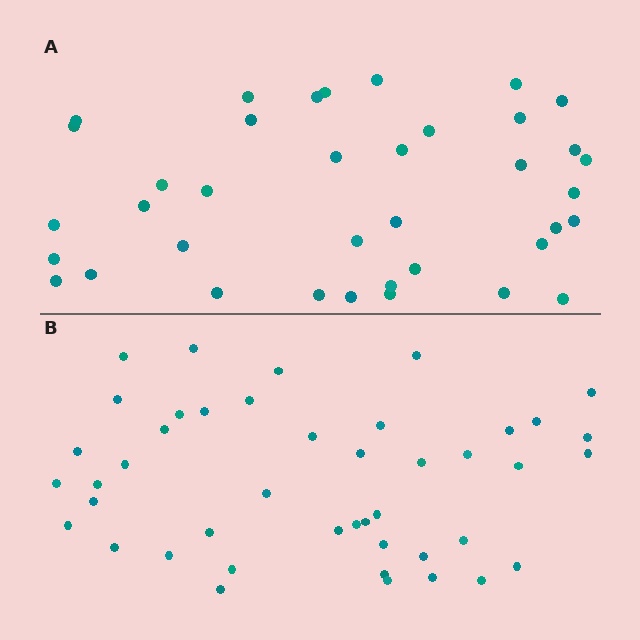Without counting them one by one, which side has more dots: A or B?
Region B (the bottom region) has more dots.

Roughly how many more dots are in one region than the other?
Region B has about 6 more dots than region A.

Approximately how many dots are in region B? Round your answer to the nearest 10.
About 40 dots. (The exact count is 44, which rounds to 40.)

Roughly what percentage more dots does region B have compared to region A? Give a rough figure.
About 15% more.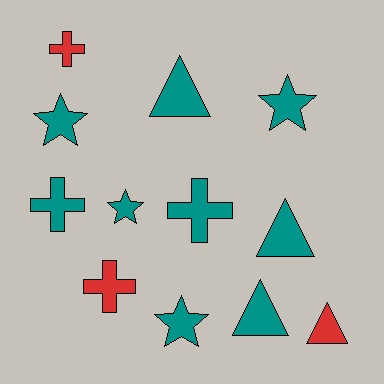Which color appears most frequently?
Teal, with 9 objects.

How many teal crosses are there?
There are 2 teal crosses.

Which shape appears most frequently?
Triangle, with 4 objects.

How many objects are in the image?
There are 12 objects.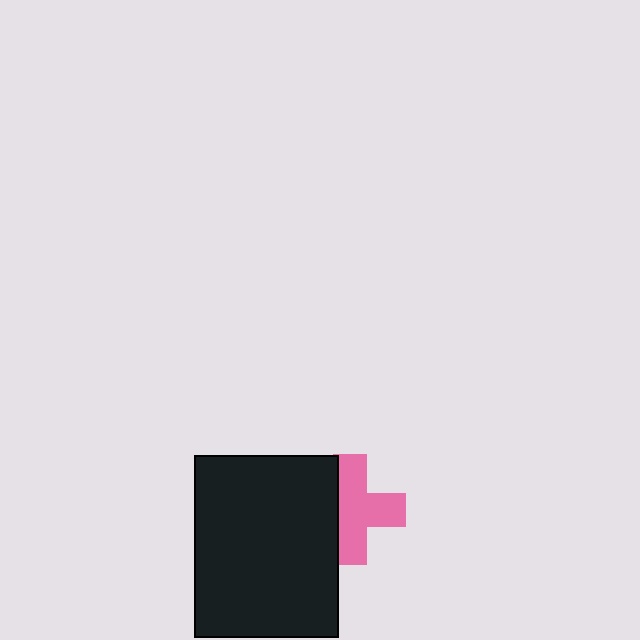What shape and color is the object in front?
The object in front is a black rectangle.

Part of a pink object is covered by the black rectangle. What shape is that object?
It is a cross.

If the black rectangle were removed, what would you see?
You would see the complete pink cross.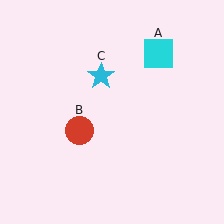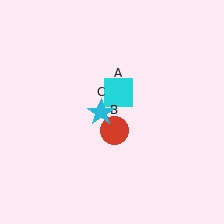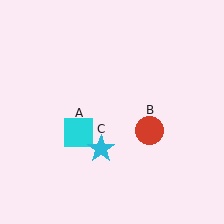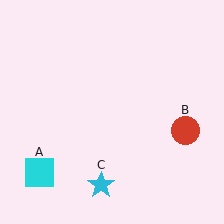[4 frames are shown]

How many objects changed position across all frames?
3 objects changed position: cyan square (object A), red circle (object B), cyan star (object C).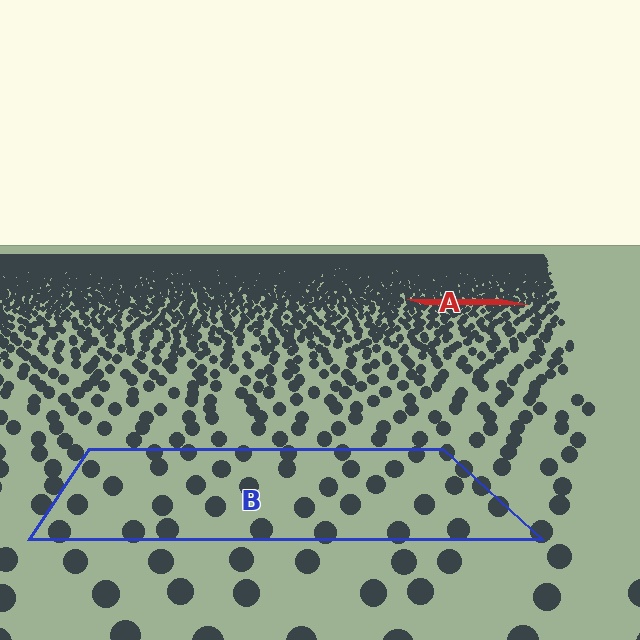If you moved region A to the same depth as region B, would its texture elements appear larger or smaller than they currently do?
They would appear larger. At a closer depth, the same texture elements are projected at a bigger on-screen size.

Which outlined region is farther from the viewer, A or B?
Region A is farther from the viewer — the texture elements inside it appear smaller and more densely packed.